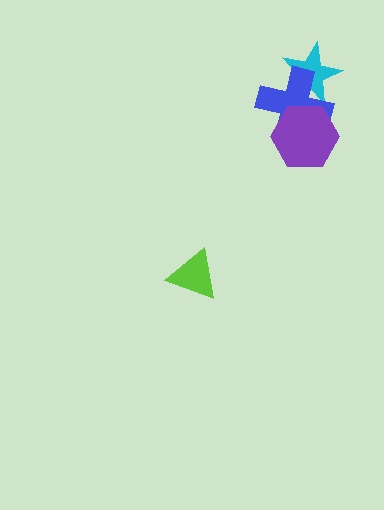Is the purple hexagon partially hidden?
No, no other shape covers it.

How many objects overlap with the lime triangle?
0 objects overlap with the lime triangle.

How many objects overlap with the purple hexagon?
1 object overlaps with the purple hexagon.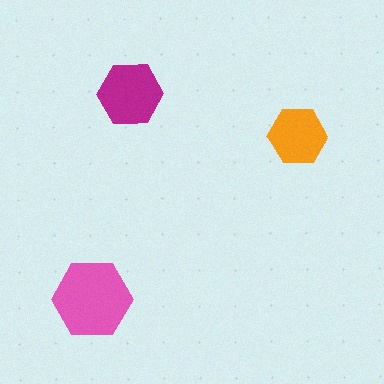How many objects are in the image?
There are 3 objects in the image.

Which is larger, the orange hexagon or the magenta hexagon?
The magenta one.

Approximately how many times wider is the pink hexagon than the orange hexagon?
About 1.5 times wider.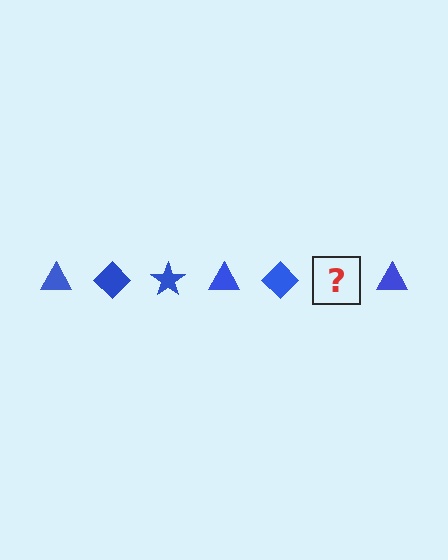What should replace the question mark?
The question mark should be replaced with a blue star.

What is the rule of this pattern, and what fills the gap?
The rule is that the pattern cycles through triangle, diamond, star shapes in blue. The gap should be filled with a blue star.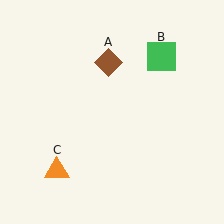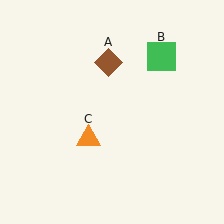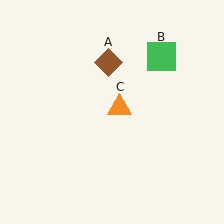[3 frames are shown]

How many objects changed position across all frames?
1 object changed position: orange triangle (object C).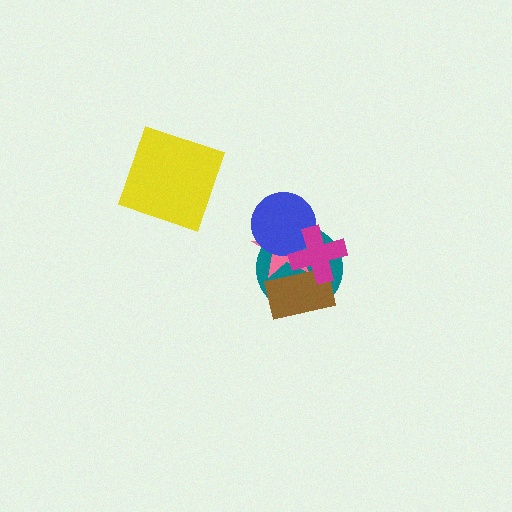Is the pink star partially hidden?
Yes, it is partially covered by another shape.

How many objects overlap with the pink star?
4 objects overlap with the pink star.